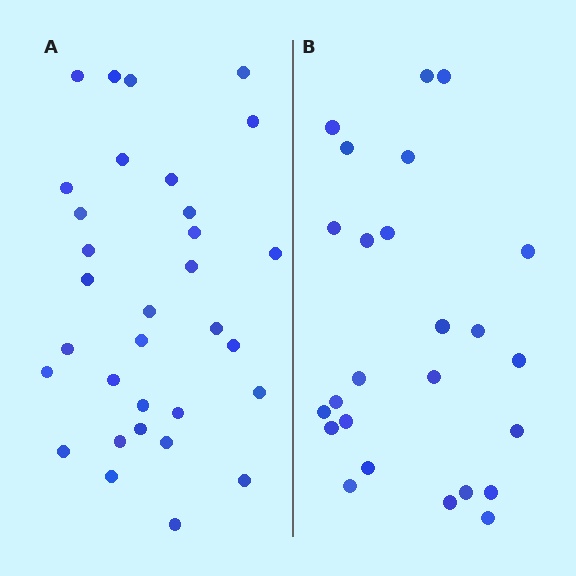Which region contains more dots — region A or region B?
Region A (the left region) has more dots.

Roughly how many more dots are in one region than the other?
Region A has roughly 8 or so more dots than region B.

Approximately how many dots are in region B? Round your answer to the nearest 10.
About 20 dots. (The exact count is 25, which rounds to 20.)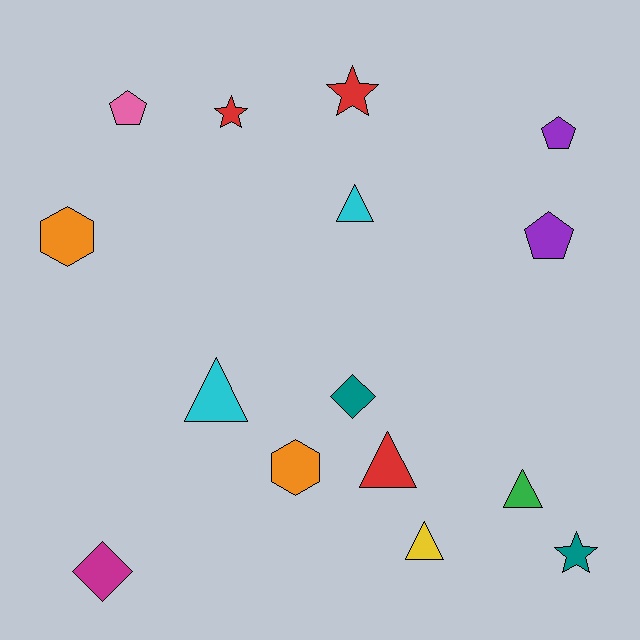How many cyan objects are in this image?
There are 2 cyan objects.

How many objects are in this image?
There are 15 objects.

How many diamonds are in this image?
There are 2 diamonds.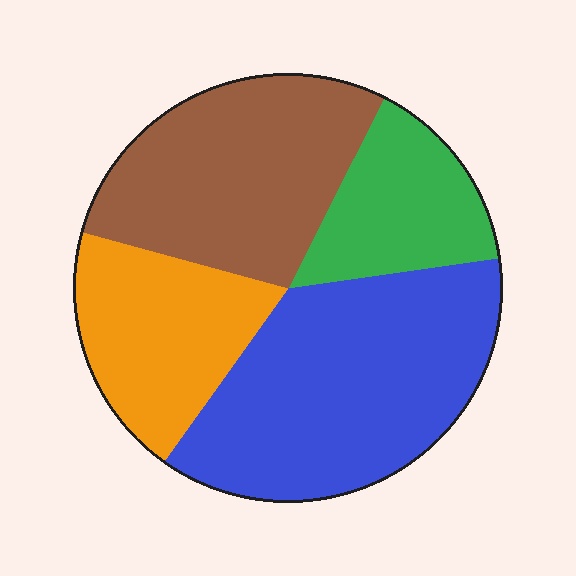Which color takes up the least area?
Green, at roughly 15%.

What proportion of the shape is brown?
Brown covers around 30% of the shape.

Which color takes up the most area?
Blue, at roughly 35%.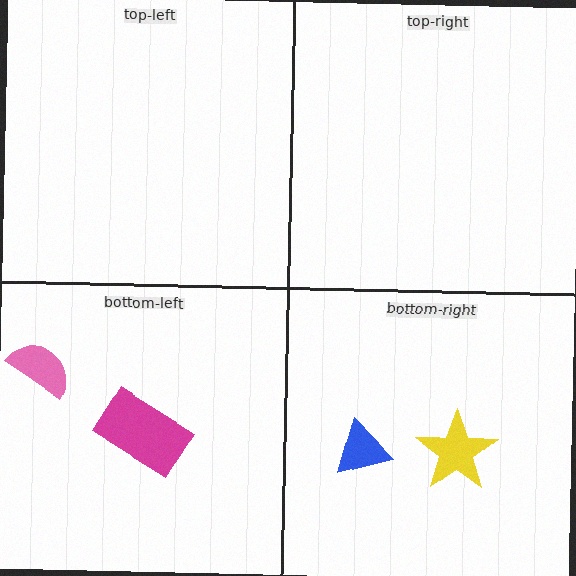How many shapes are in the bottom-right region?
2.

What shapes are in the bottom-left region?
The pink semicircle, the magenta rectangle.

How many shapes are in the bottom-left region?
2.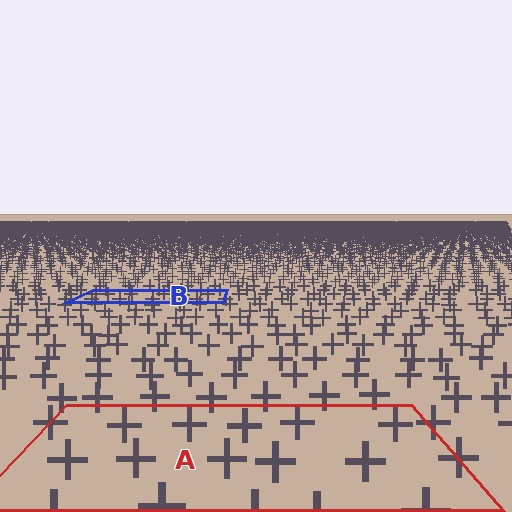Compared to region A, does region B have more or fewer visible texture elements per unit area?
Region B has more texture elements per unit area — they are packed more densely because it is farther away.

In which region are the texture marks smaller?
The texture marks are smaller in region B, because it is farther away.